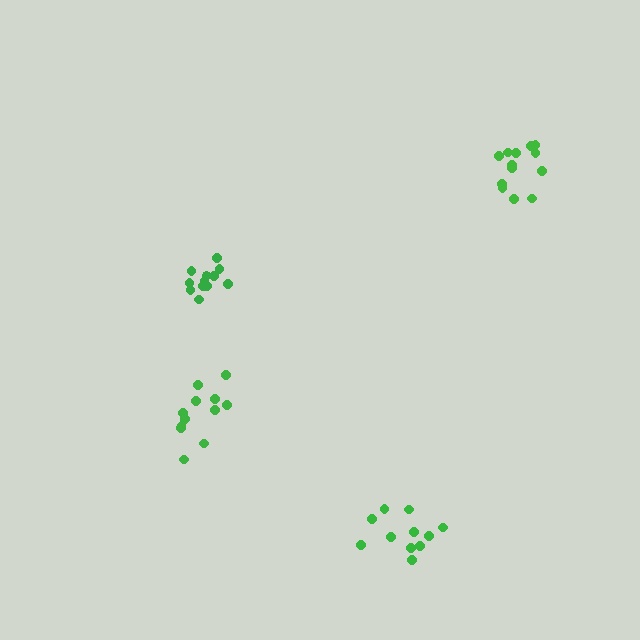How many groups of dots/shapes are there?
There are 4 groups.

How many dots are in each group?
Group 1: 12 dots, Group 2: 12 dots, Group 3: 11 dots, Group 4: 13 dots (48 total).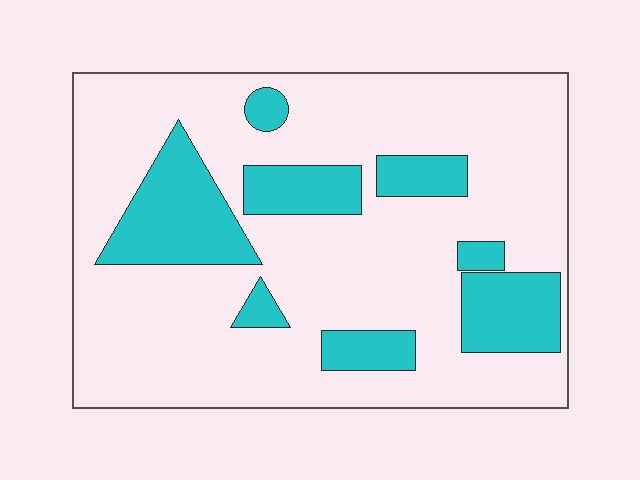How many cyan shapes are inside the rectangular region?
8.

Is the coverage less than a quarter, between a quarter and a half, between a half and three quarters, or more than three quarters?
Less than a quarter.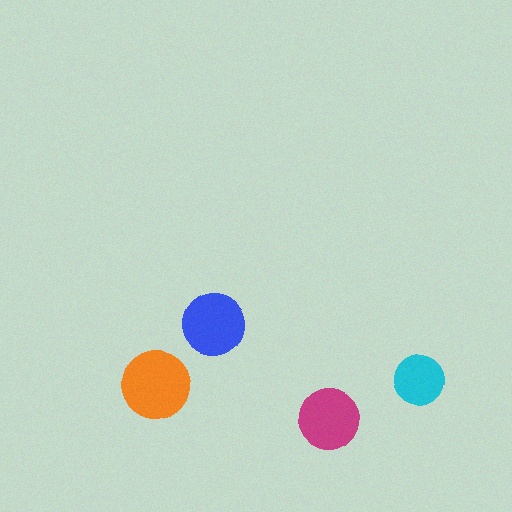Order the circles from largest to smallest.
the orange one, the blue one, the magenta one, the cyan one.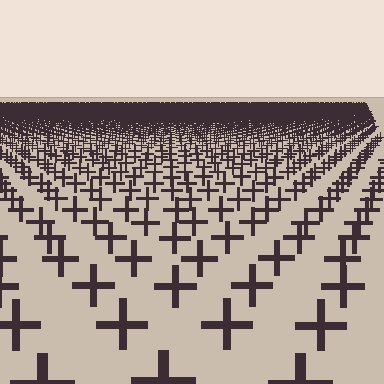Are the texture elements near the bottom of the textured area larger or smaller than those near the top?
Larger. Near the bottom, elements are closer to the viewer and appear at a bigger on-screen size.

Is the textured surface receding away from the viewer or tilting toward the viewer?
The surface is receding away from the viewer. Texture elements get smaller and denser toward the top.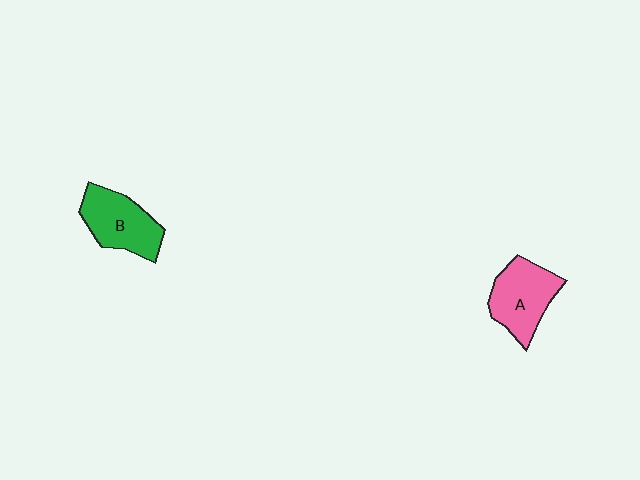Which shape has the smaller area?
Shape B (green).